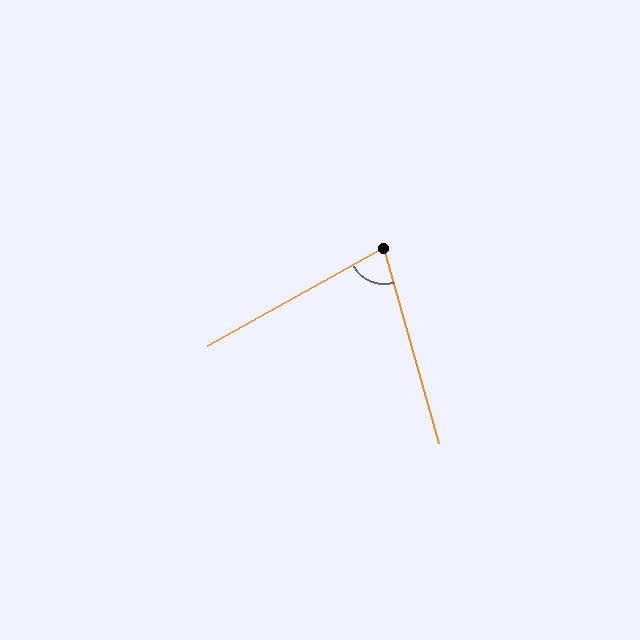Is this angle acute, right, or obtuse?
It is acute.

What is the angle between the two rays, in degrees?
Approximately 76 degrees.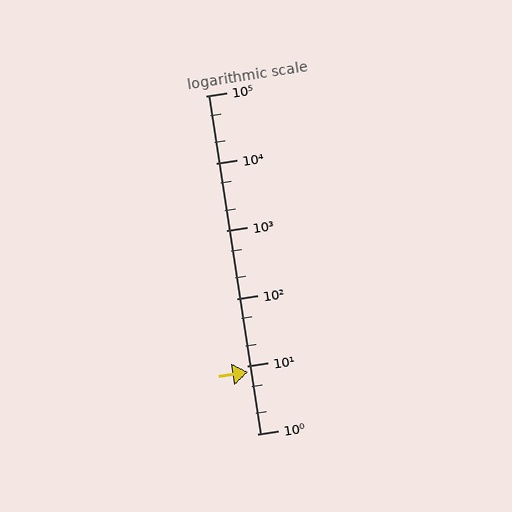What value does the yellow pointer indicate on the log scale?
The pointer indicates approximately 8.3.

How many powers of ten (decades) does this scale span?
The scale spans 5 decades, from 1 to 100000.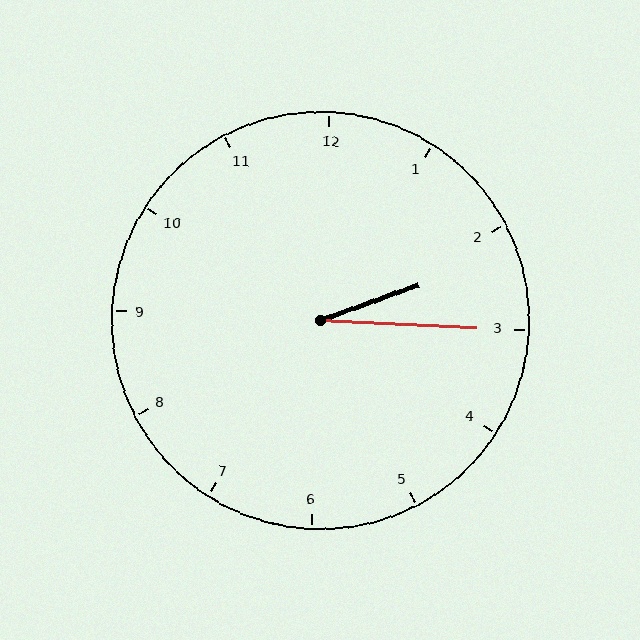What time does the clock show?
2:15.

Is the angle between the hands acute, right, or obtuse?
It is acute.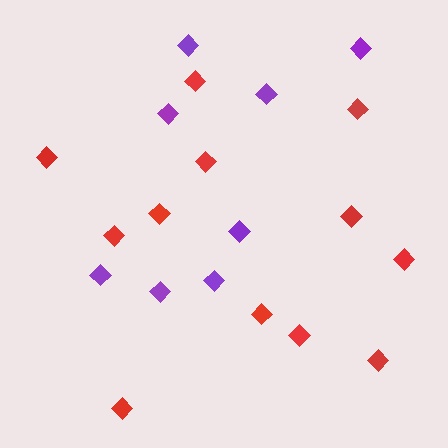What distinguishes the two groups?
There are 2 groups: one group of purple diamonds (8) and one group of red diamonds (12).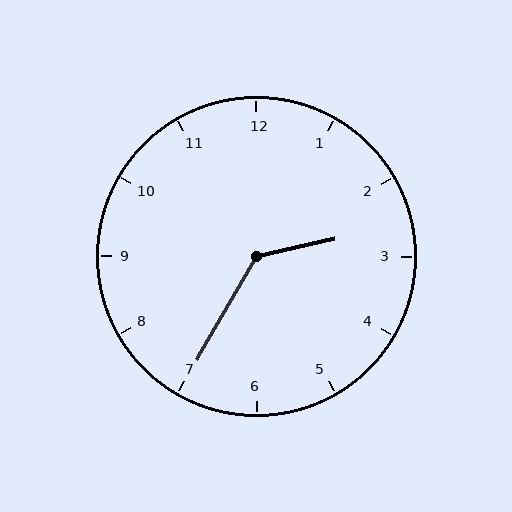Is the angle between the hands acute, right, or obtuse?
It is obtuse.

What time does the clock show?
2:35.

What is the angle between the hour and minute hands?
Approximately 132 degrees.